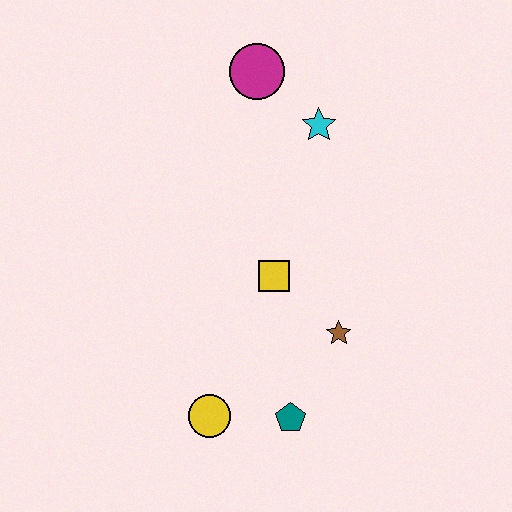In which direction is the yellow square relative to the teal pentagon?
The yellow square is above the teal pentagon.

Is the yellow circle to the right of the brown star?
No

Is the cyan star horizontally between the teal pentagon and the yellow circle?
No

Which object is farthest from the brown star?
The magenta circle is farthest from the brown star.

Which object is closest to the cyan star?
The magenta circle is closest to the cyan star.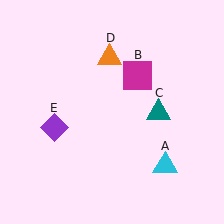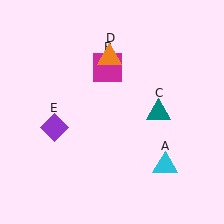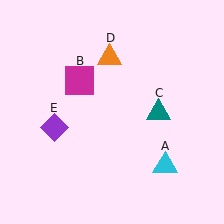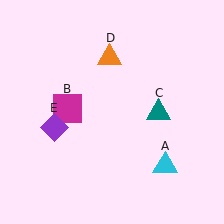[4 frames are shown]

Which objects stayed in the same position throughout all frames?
Cyan triangle (object A) and teal triangle (object C) and orange triangle (object D) and purple diamond (object E) remained stationary.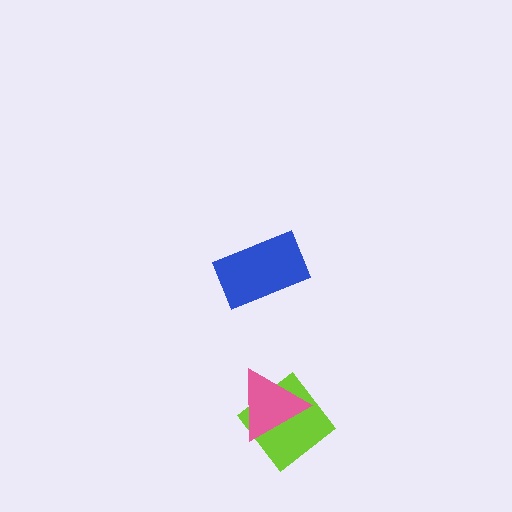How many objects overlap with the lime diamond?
1 object overlaps with the lime diamond.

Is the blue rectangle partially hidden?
No, no other shape covers it.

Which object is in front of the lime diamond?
The pink triangle is in front of the lime diamond.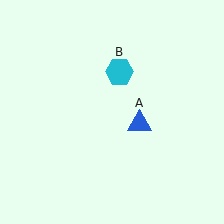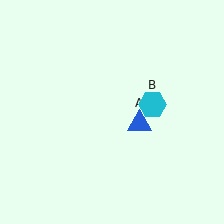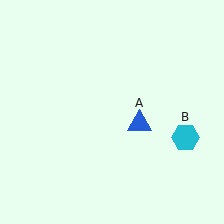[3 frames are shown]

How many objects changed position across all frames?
1 object changed position: cyan hexagon (object B).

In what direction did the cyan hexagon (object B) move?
The cyan hexagon (object B) moved down and to the right.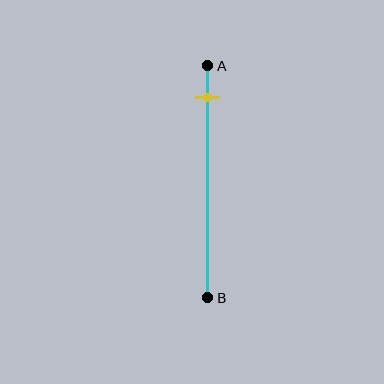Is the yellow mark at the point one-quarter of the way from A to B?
No, the mark is at about 15% from A, not at the 25% one-quarter point.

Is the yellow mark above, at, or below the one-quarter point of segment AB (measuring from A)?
The yellow mark is above the one-quarter point of segment AB.